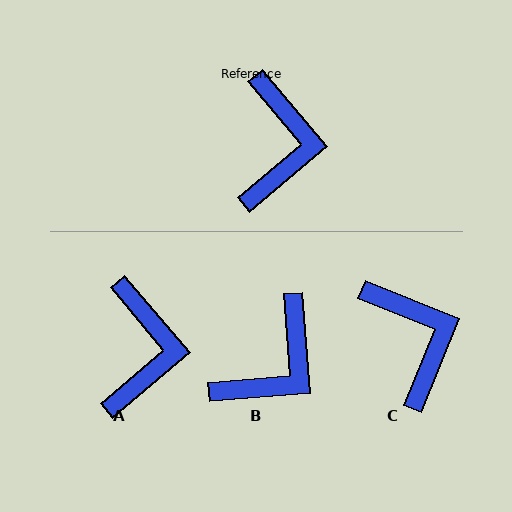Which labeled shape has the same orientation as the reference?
A.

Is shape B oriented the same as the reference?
No, it is off by about 35 degrees.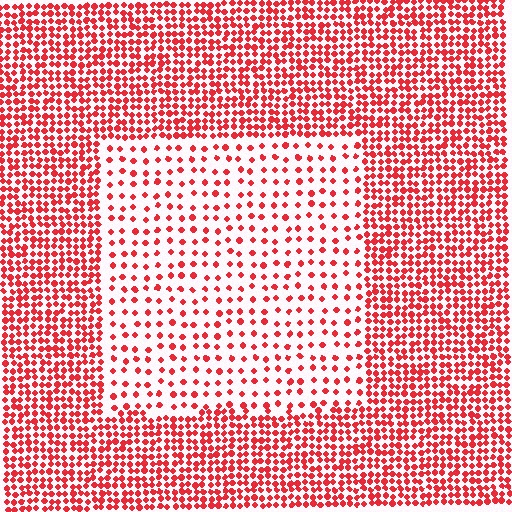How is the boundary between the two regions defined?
The boundary is defined by a change in element density (approximately 2.6x ratio). All elements are the same color, size, and shape.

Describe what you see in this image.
The image contains small red elements arranged at two different densities. A rectangle-shaped region is visible where the elements are less densely packed than the surrounding area.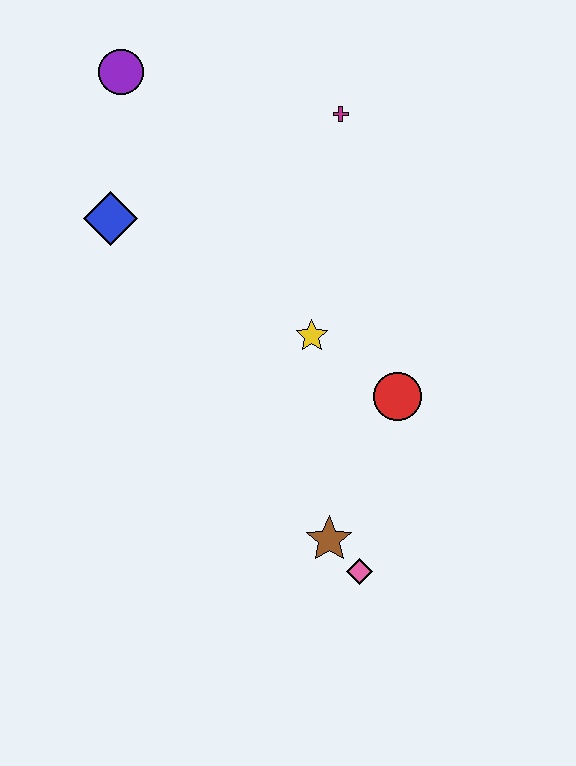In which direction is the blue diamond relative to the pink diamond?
The blue diamond is above the pink diamond.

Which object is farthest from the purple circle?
The pink diamond is farthest from the purple circle.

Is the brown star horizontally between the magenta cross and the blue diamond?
Yes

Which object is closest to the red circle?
The yellow star is closest to the red circle.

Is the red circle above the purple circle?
No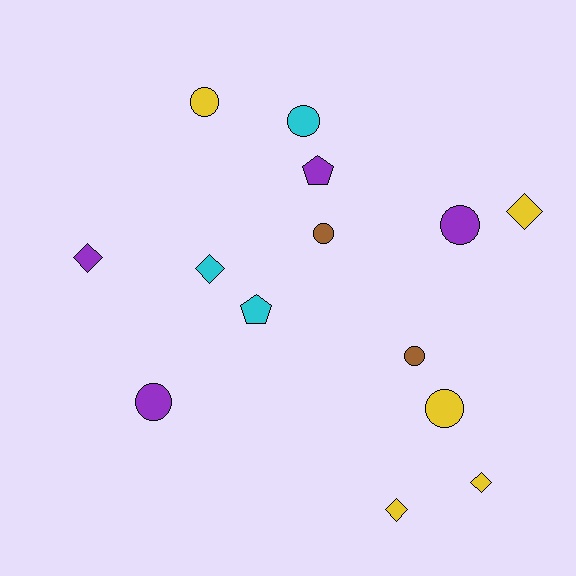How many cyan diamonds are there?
There is 1 cyan diamond.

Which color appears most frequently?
Yellow, with 5 objects.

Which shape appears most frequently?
Circle, with 7 objects.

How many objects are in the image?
There are 14 objects.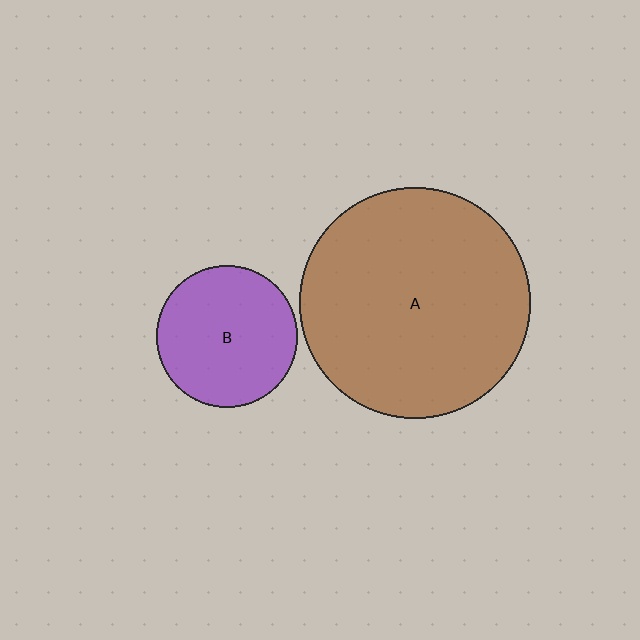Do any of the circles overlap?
No, none of the circles overlap.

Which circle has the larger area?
Circle A (brown).